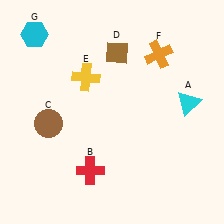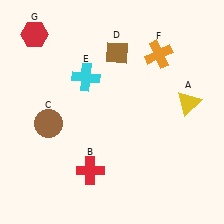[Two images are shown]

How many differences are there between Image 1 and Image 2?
There are 3 differences between the two images.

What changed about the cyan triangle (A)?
In Image 1, A is cyan. In Image 2, it changed to yellow.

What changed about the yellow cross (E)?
In Image 1, E is yellow. In Image 2, it changed to cyan.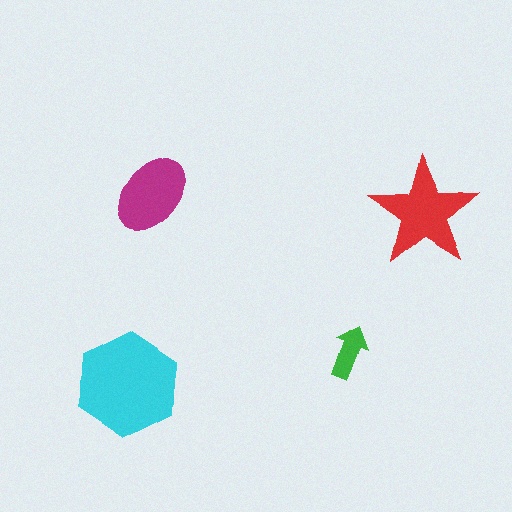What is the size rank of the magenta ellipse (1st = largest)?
3rd.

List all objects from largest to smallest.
The cyan hexagon, the red star, the magenta ellipse, the green arrow.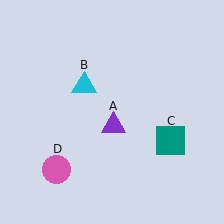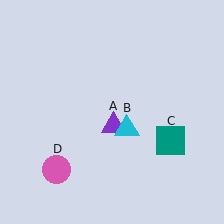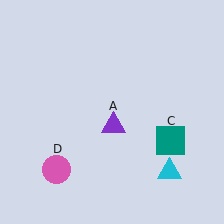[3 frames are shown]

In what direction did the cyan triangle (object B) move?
The cyan triangle (object B) moved down and to the right.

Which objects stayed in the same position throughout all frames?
Purple triangle (object A) and teal square (object C) and pink circle (object D) remained stationary.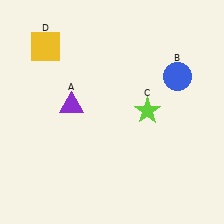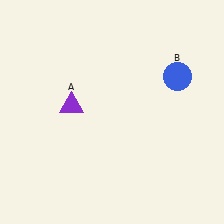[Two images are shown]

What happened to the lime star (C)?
The lime star (C) was removed in Image 2. It was in the top-right area of Image 1.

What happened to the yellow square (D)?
The yellow square (D) was removed in Image 2. It was in the top-left area of Image 1.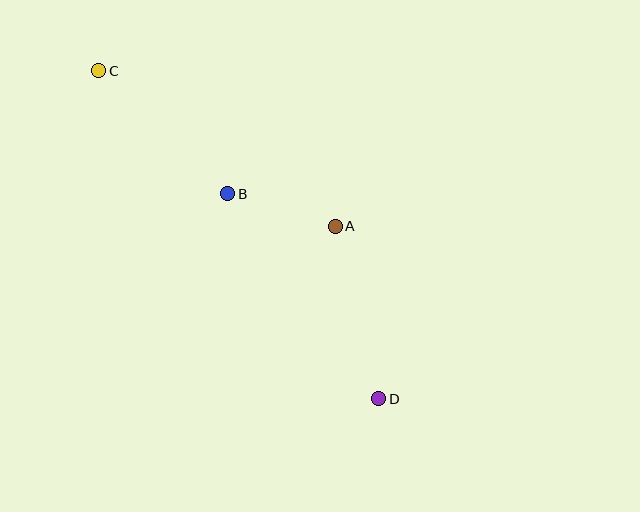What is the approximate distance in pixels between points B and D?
The distance between B and D is approximately 255 pixels.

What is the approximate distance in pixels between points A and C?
The distance between A and C is approximately 283 pixels.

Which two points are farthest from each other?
Points C and D are farthest from each other.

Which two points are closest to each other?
Points A and B are closest to each other.